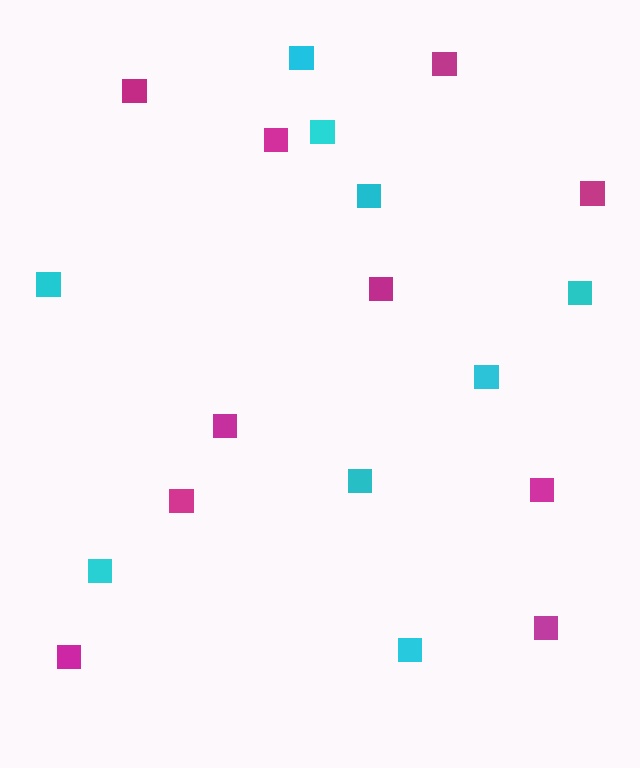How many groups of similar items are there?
There are 2 groups: one group of cyan squares (9) and one group of magenta squares (10).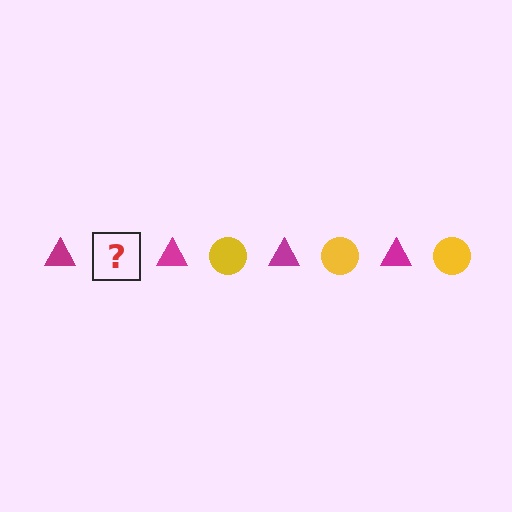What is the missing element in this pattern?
The missing element is a yellow circle.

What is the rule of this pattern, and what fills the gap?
The rule is that the pattern alternates between magenta triangle and yellow circle. The gap should be filled with a yellow circle.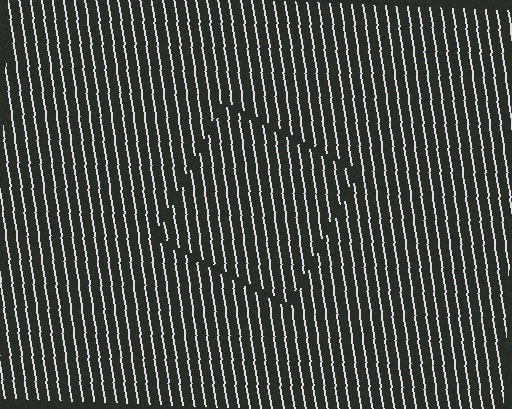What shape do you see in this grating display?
An illusory square. The interior of the shape contains the same grating, shifted by half a period — the contour is defined by the phase discontinuity where line-ends from the inner and outer gratings abut.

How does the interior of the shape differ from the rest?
The interior of the shape contains the same grating, shifted by half a period — the contour is defined by the phase discontinuity where line-ends from the inner and outer gratings abut.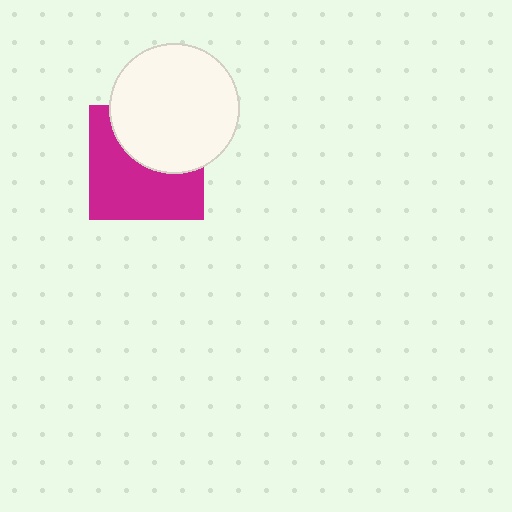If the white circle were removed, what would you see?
You would see the complete magenta square.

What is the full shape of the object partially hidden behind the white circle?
The partially hidden object is a magenta square.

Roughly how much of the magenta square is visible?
About half of it is visible (roughly 58%).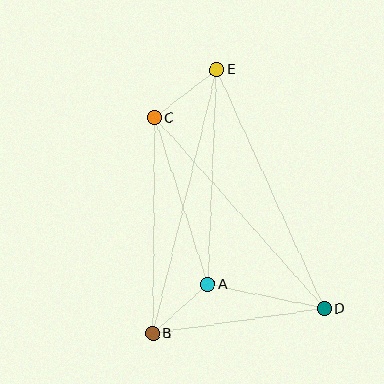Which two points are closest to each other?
Points A and B are closest to each other.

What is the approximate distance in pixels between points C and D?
The distance between C and D is approximately 255 pixels.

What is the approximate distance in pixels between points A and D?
The distance between A and D is approximately 118 pixels.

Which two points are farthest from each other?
Points B and E are farthest from each other.